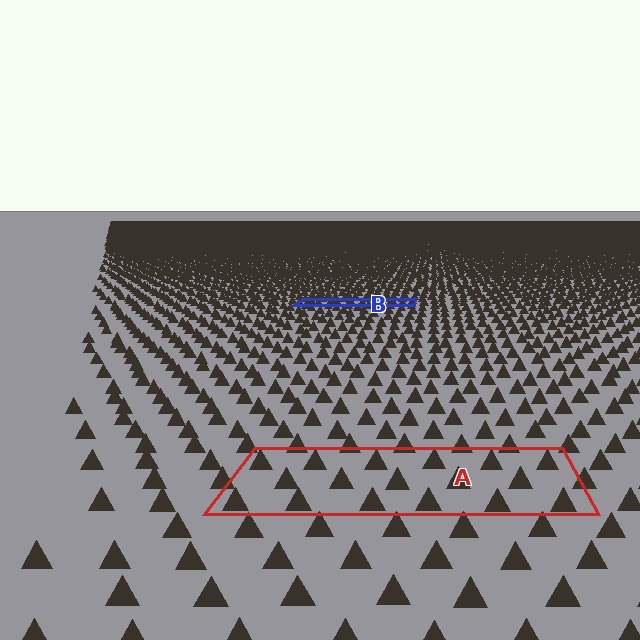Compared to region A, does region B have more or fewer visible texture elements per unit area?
Region B has more texture elements per unit area — they are packed more densely because it is farther away.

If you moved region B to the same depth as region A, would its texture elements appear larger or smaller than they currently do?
They would appear larger. At a closer depth, the same texture elements are projected at a bigger on-screen size.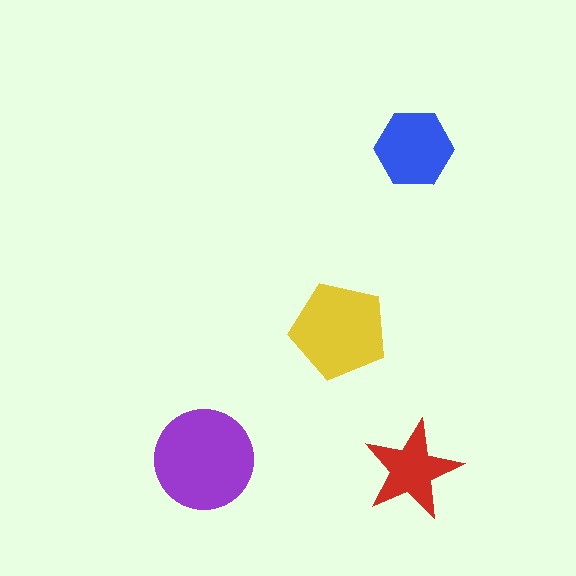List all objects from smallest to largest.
The red star, the blue hexagon, the yellow pentagon, the purple circle.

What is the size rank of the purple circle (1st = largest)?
1st.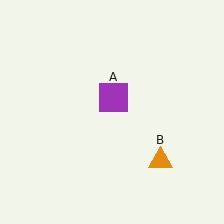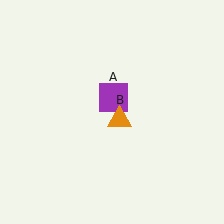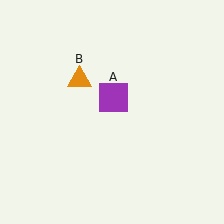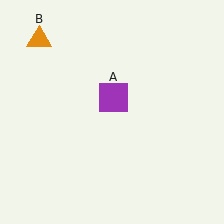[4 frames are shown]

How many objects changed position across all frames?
1 object changed position: orange triangle (object B).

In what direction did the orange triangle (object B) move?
The orange triangle (object B) moved up and to the left.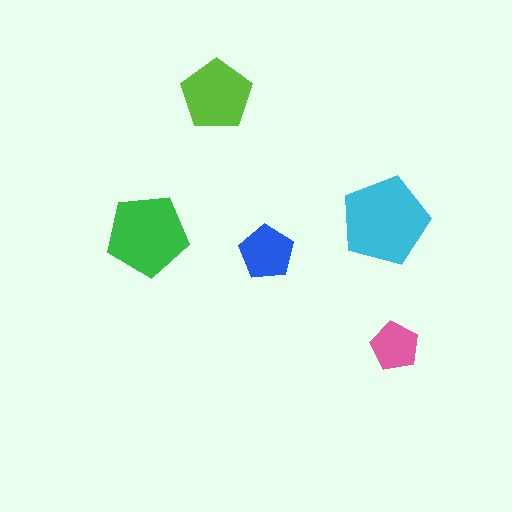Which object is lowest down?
The pink pentagon is bottommost.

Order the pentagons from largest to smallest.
the cyan one, the green one, the lime one, the blue one, the pink one.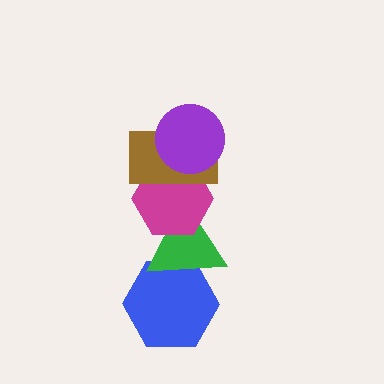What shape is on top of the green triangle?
The magenta hexagon is on top of the green triangle.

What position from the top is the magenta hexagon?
The magenta hexagon is 3rd from the top.